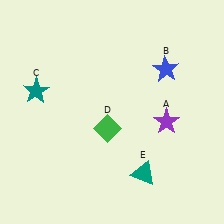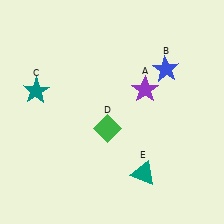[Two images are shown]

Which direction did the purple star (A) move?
The purple star (A) moved up.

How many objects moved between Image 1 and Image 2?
1 object moved between the two images.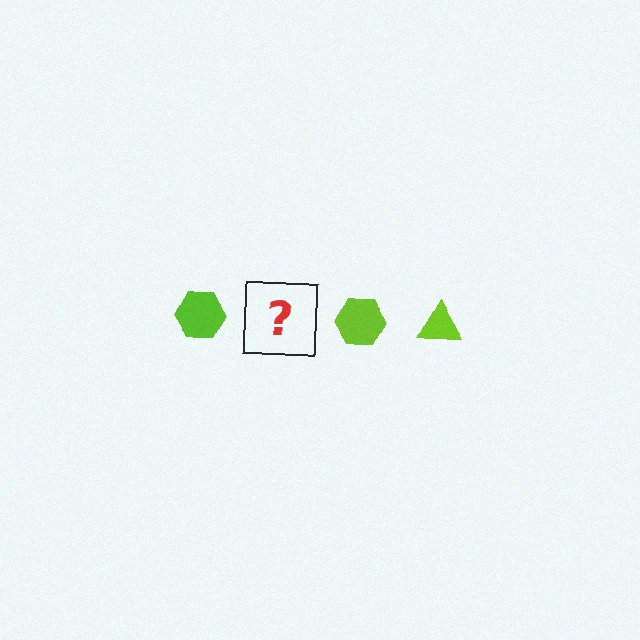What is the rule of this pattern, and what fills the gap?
The rule is that the pattern cycles through hexagon, triangle shapes in lime. The gap should be filled with a lime triangle.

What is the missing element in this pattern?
The missing element is a lime triangle.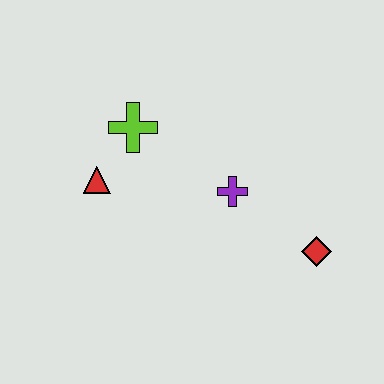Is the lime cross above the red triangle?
Yes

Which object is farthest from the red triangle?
The red diamond is farthest from the red triangle.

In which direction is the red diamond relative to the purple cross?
The red diamond is to the right of the purple cross.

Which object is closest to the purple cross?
The red diamond is closest to the purple cross.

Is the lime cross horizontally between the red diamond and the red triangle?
Yes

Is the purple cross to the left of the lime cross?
No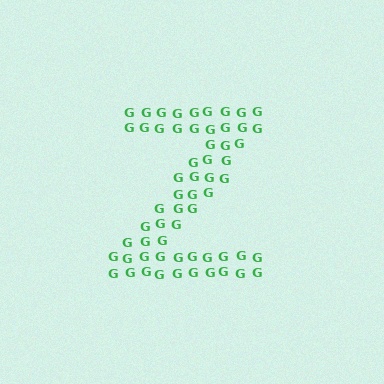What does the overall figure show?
The overall figure shows the letter Z.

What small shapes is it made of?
It is made of small letter G's.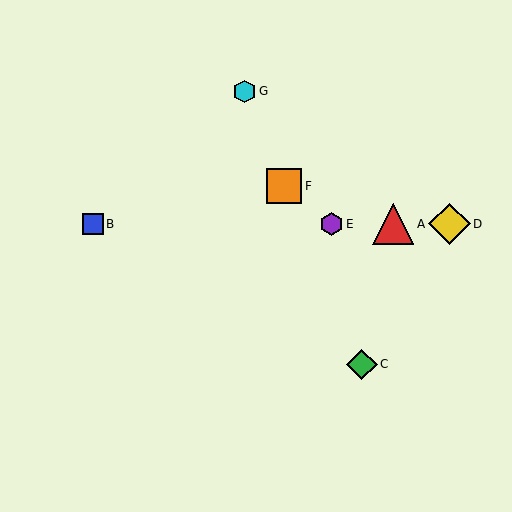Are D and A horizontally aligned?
Yes, both are at y≈224.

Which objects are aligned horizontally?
Objects A, B, D, E are aligned horizontally.